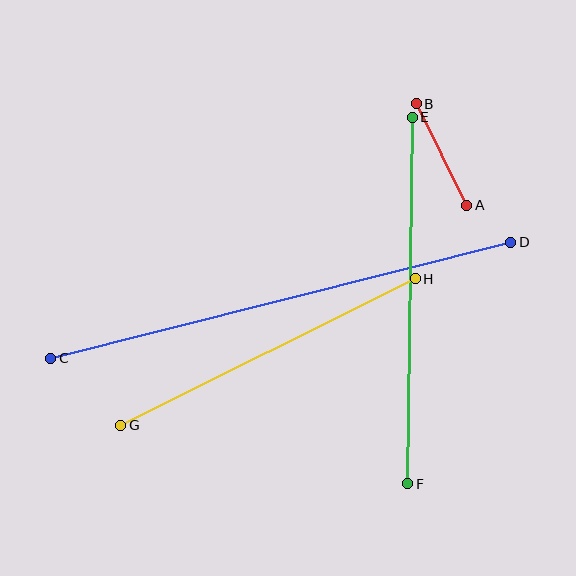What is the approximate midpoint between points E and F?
The midpoint is at approximately (410, 300) pixels.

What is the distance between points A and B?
The distance is approximately 114 pixels.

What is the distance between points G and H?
The distance is approximately 329 pixels.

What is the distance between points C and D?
The distance is approximately 474 pixels.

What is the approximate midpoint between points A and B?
The midpoint is at approximately (441, 154) pixels.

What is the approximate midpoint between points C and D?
The midpoint is at approximately (281, 300) pixels.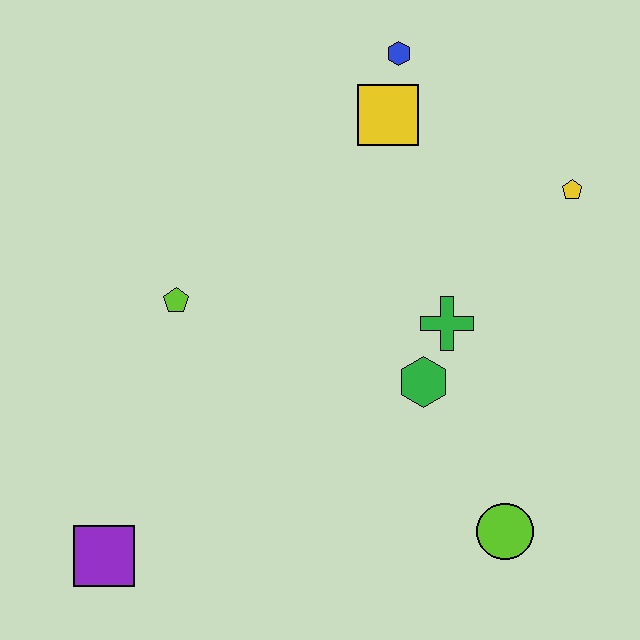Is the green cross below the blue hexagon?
Yes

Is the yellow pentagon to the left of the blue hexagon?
No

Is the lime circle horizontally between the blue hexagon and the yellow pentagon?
Yes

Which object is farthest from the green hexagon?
The purple square is farthest from the green hexagon.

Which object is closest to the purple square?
The lime pentagon is closest to the purple square.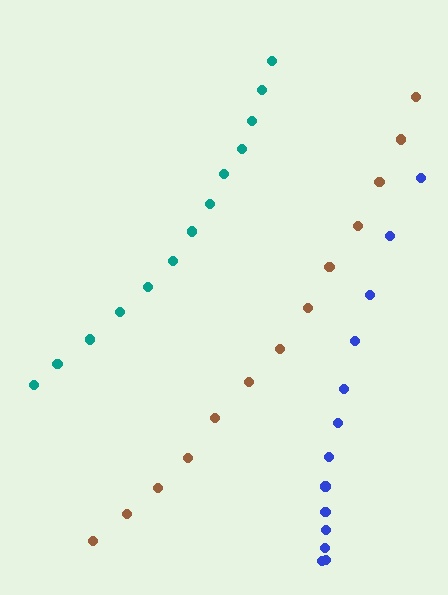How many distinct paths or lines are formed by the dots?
There are 3 distinct paths.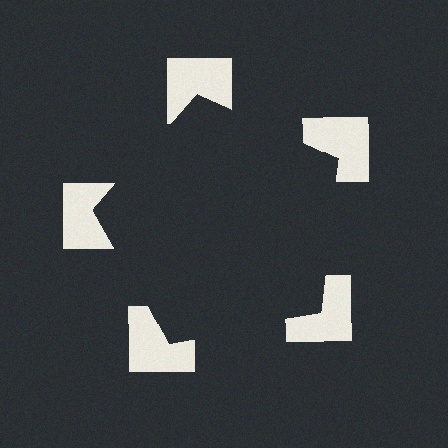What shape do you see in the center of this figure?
An illusory pentagon — its edges are inferred from the aligned wedge cuts in the notched squares, not physically drawn.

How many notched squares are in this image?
There are 5 — one at each vertex of the illusory pentagon.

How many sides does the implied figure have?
5 sides.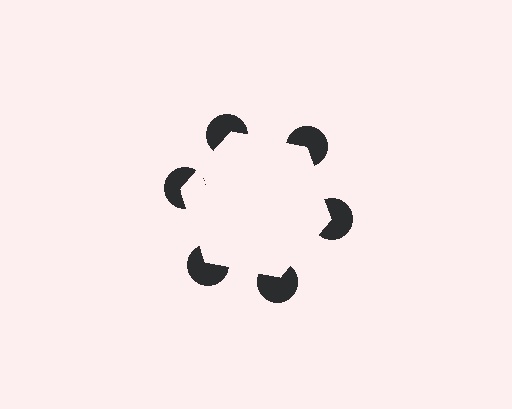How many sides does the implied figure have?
6 sides.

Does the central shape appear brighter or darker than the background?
It typically appears slightly brighter than the background, even though no actual brightness change is drawn.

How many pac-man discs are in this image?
There are 6 — one at each vertex of the illusory hexagon.